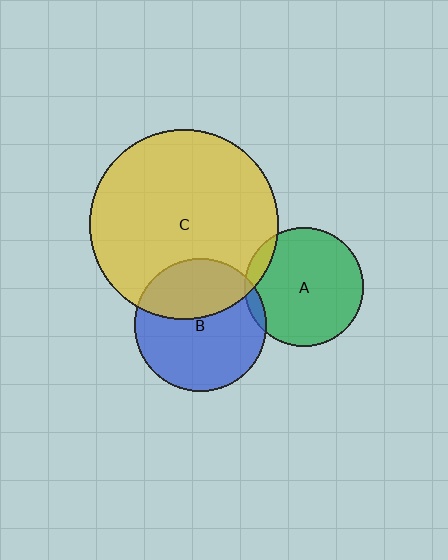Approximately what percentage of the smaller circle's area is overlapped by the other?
Approximately 10%.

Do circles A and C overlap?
Yes.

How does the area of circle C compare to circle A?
Approximately 2.5 times.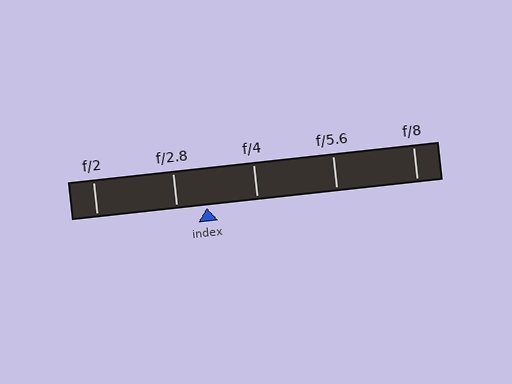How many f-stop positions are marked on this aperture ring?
There are 5 f-stop positions marked.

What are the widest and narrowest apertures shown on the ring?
The widest aperture shown is f/2 and the narrowest is f/8.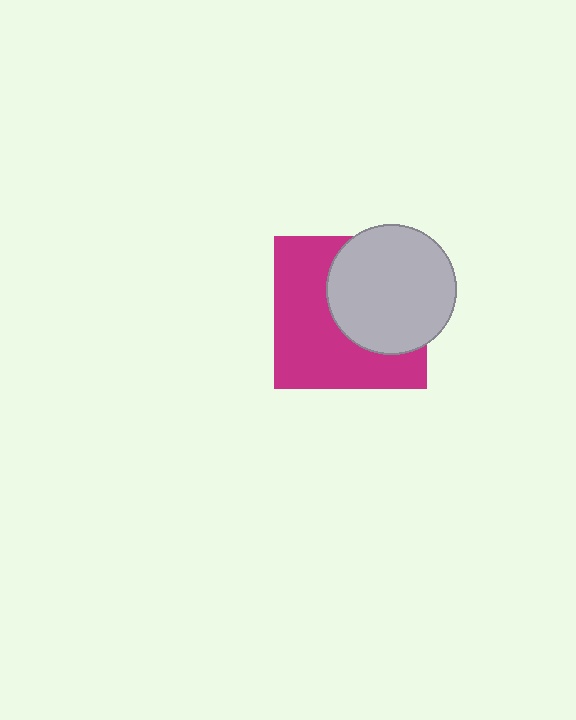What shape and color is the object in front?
The object in front is a light gray circle.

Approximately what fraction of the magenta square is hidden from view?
Roughly 45% of the magenta square is hidden behind the light gray circle.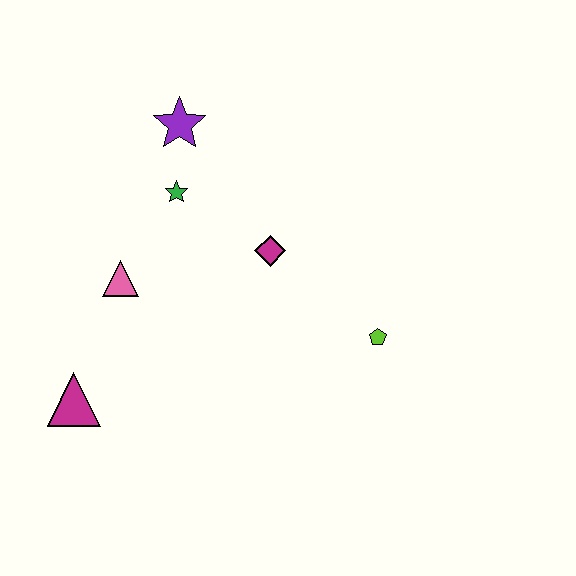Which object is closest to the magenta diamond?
The green star is closest to the magenta diamond.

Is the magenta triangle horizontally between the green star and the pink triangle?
No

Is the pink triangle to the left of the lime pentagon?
Yes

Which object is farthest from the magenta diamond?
The magenta triangle is farthest from the magenta diamond.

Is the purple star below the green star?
No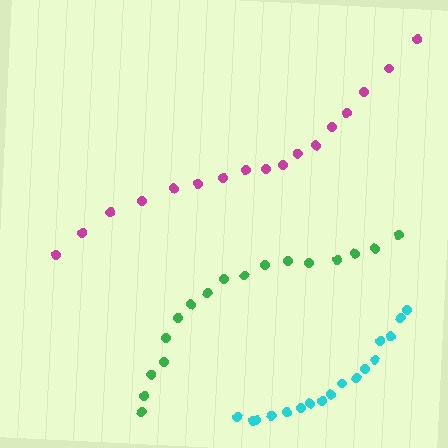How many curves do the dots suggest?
There are 3 distinct paths.